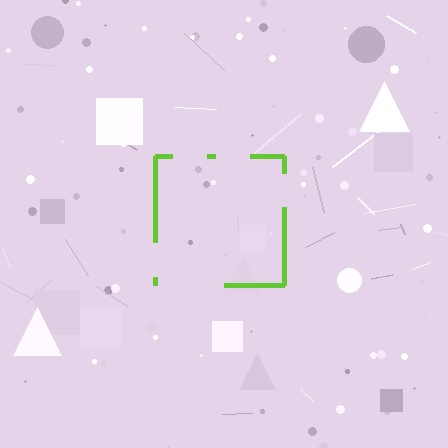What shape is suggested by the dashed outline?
The dashed outline suggests a square.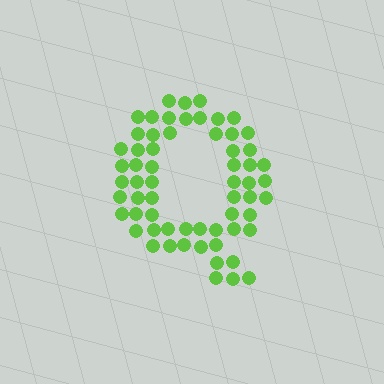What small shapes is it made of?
It is made of small circles.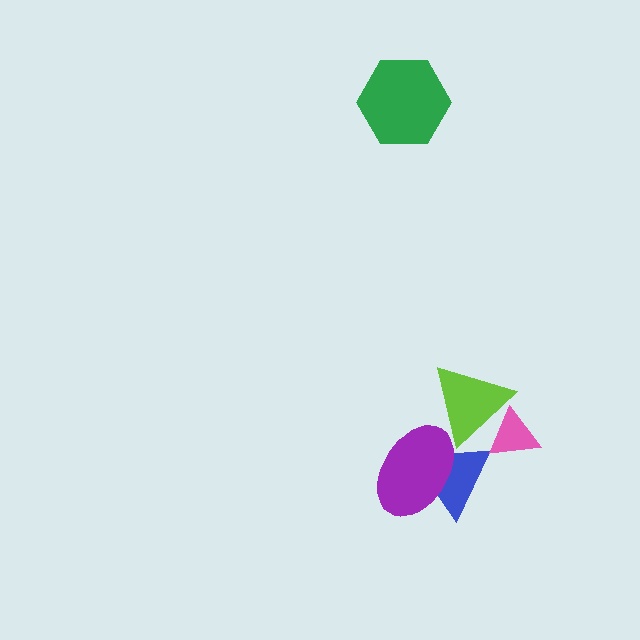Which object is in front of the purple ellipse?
The lime triangle is in front of the purple ellipse.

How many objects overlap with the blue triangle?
2 objects overlap with the blue triangle.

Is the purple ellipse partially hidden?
Yes, it is partially covered by another shape.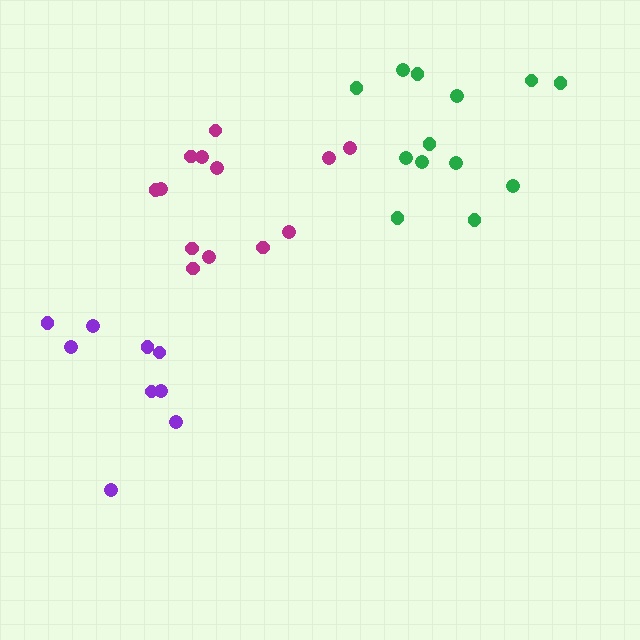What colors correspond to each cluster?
The clusters are colored: green, purple, magenta.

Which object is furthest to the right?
The green cluster is rightmost.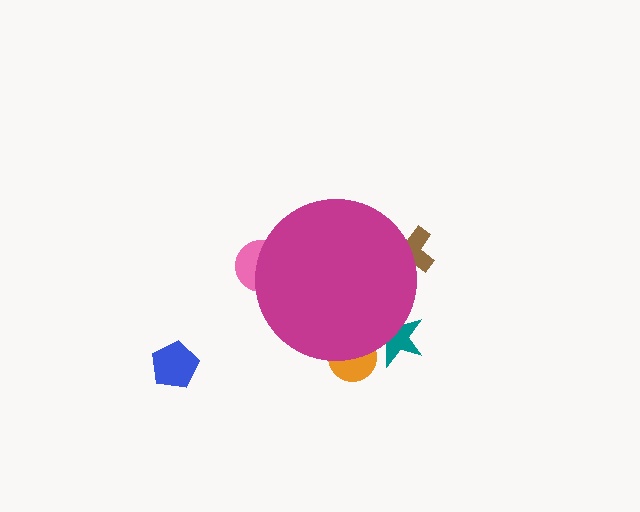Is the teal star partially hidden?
Yes, the teal star is partially hidden behind the magenta circle.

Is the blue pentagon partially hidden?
No, the blue pentagon is fully visible.